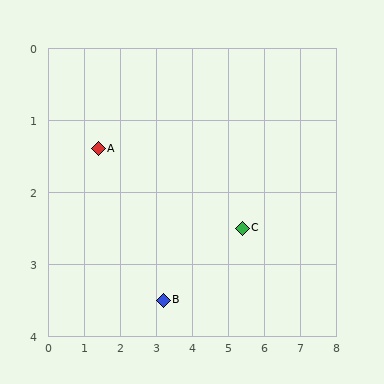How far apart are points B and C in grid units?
Points B and C are about 2.4 grid units apart.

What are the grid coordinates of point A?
Point A is at approximately (1.4, 1.4).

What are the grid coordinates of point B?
Point B is at approximately (3.2, 3.5).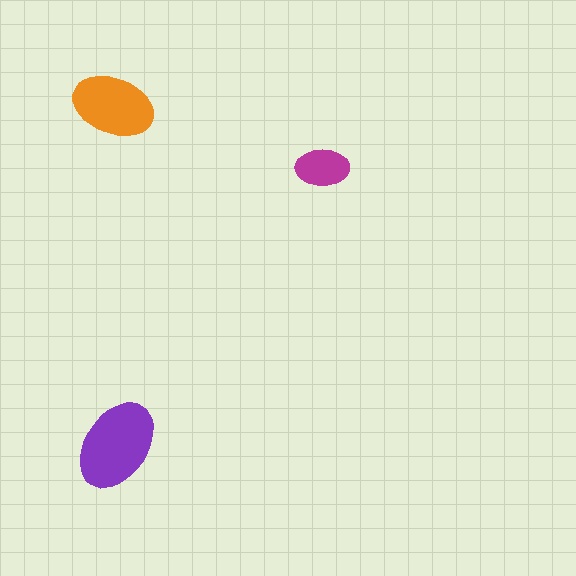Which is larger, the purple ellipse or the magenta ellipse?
The purple one.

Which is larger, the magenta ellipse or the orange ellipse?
The orange one.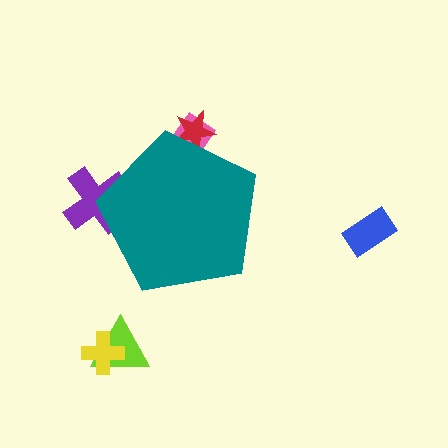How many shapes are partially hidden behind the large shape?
3 shapes are partially hidden.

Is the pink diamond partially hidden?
Yes, the pink diamond is partially hidden behind the teal pentagon.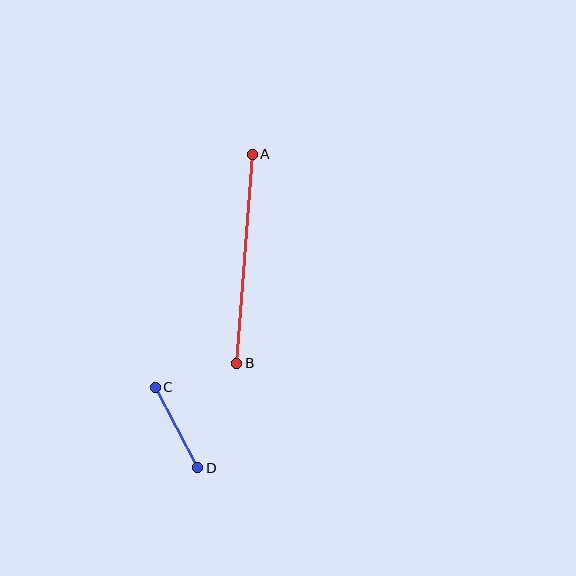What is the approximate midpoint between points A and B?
The midpoint is at approximately (245, 259) pixels.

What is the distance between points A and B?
The distance is approximately 210 pixels.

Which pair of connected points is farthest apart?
Points A and B are farthest apart.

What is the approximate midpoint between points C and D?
The midpoint is at approximately (176, 427) pixels.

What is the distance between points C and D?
The distance is approximately 91 pixels.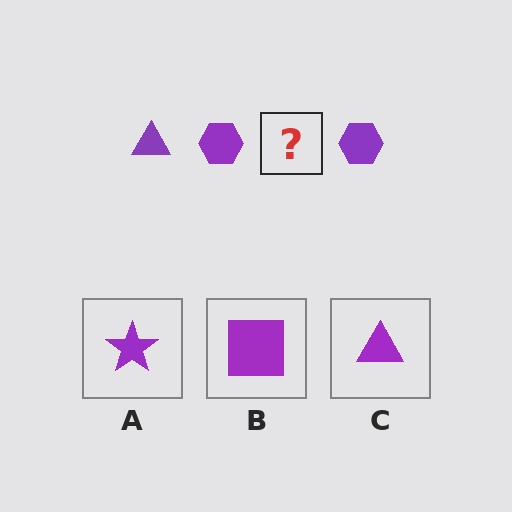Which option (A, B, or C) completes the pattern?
C.